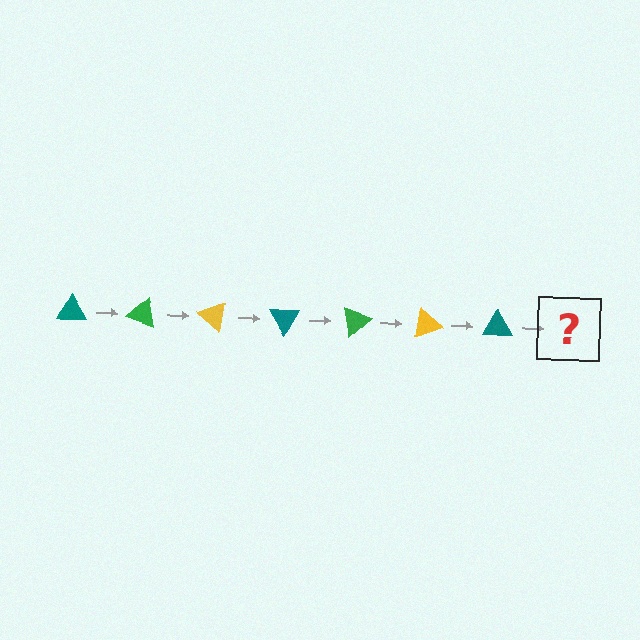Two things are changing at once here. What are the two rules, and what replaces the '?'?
The two rules are that it rotates 20 degrees each step and the color cycles through teal, green, and yellow. The '?' should be a green triangle, rotated 140 degrees from the start.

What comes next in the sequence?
The next element should be a green triangle, rotated 140 degrees from the start.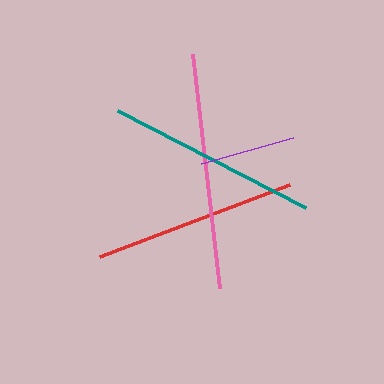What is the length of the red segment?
The red segment is approximately 203 pixels long.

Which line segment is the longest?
The pink line is the longest at approximately 235 pixels.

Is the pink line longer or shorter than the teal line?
The pink line is longer than the teal line.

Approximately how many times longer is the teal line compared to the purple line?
The teal line is approximately 2.2 times the length of the purple line.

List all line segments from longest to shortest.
From longest to shortest: pink, teal, red, purple.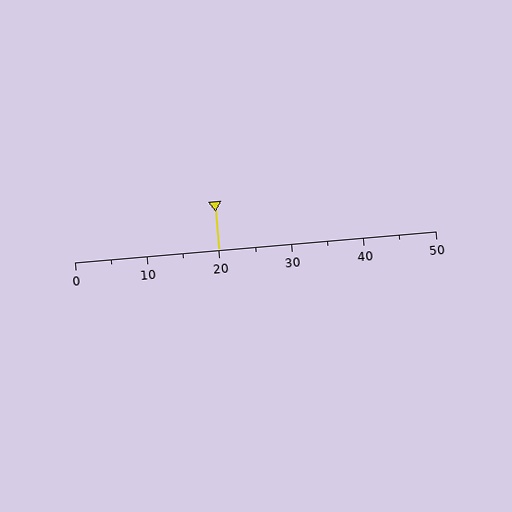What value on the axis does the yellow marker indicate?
The marker indicates approximately 20.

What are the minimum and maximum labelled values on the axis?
The axis runs from 0 to 50.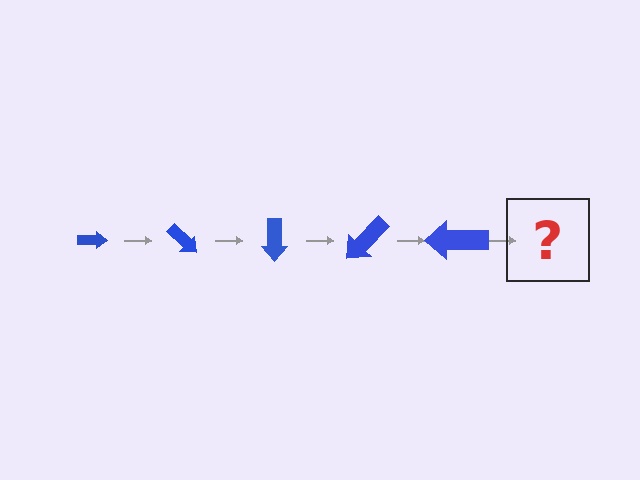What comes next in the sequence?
The next element should be an arrow, larger than the previous one and rotated 225 degrees from the start.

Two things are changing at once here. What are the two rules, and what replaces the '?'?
The two rules are that the arrow grows larger each step and it rotates 45 degrees each step. The '?' should be an arrow, larger than the previous one and rotated 225 degrees from the start.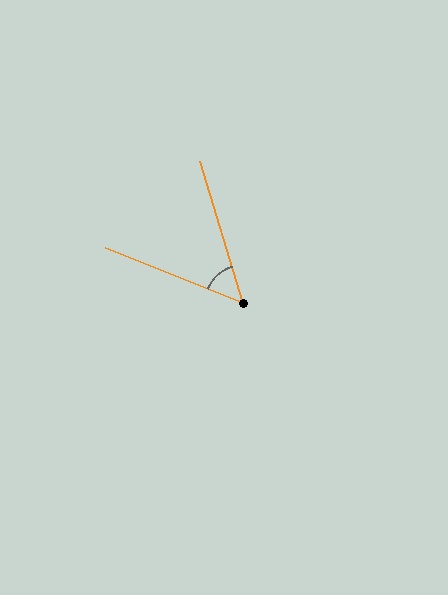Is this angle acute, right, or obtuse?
It is acute.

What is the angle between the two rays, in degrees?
Approximately 51 degrees.